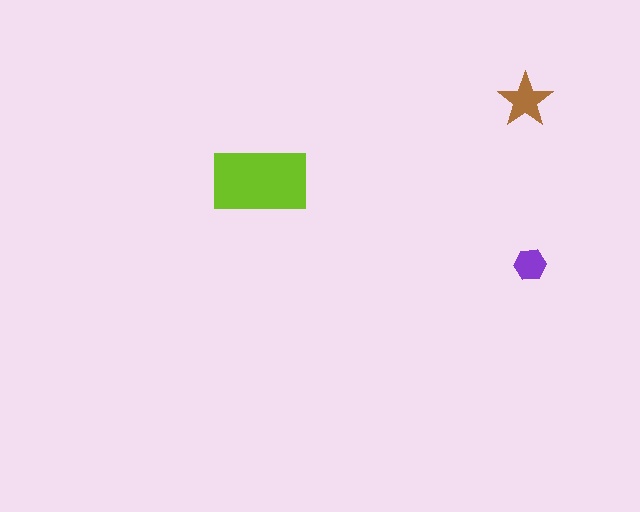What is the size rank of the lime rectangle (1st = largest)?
1st.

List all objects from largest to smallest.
The lime rectangle, the brown star, the purple hexagon.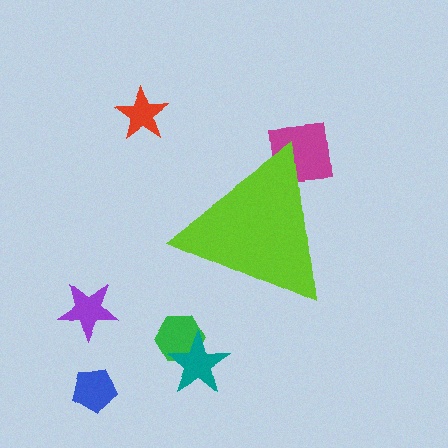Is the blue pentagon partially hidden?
No, the blue pentagon is fully visible.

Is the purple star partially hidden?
No, the purple star is fully visible.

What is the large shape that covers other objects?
A lime triangle.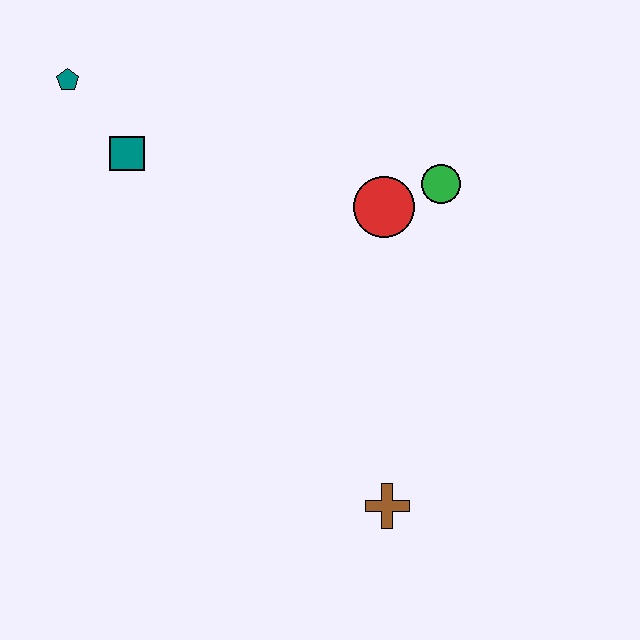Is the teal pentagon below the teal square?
No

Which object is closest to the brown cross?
The red circle is closest to the brown cross.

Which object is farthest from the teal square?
The brown cross is farthest from the teal square.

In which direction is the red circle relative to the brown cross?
The red circle is above the brown cross.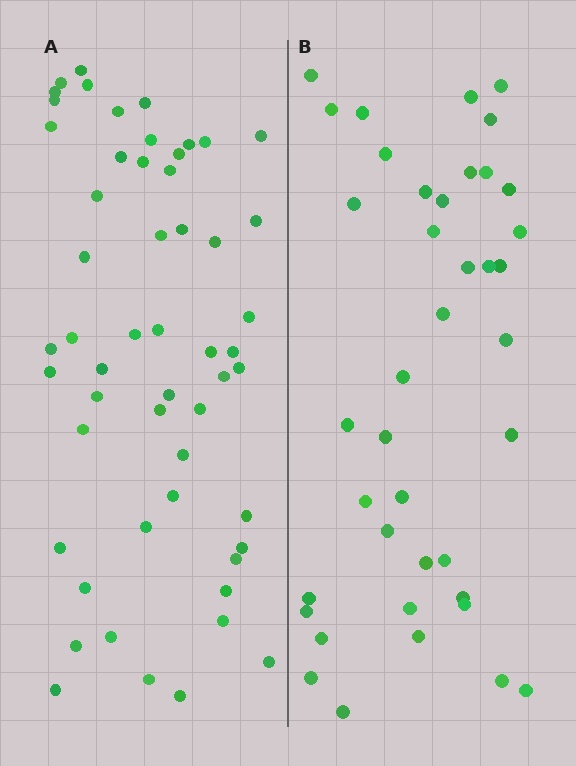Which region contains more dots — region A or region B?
Region A (the left region) has more dots.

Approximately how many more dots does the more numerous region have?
Region A has approximately 15 more dots than region B.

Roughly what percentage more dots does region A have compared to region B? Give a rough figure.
About 35% more.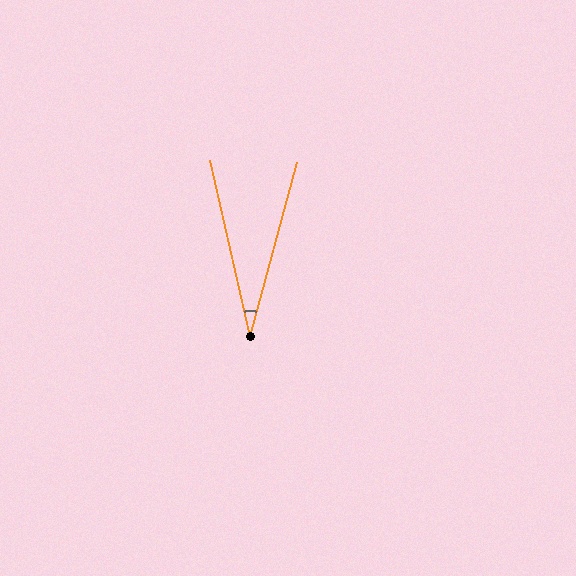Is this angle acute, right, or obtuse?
It is acute.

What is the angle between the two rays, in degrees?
Approximately 28 degrees.